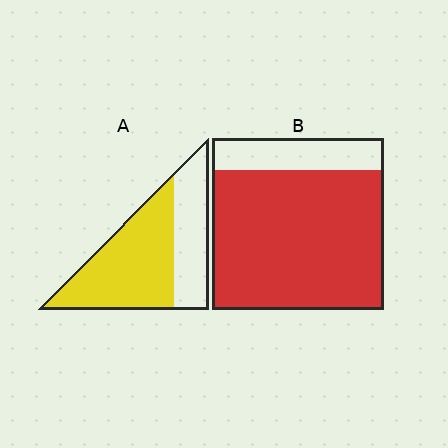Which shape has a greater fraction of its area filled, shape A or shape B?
Shape B.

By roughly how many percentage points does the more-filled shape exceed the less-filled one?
By roughly 20 percentage points (B over A).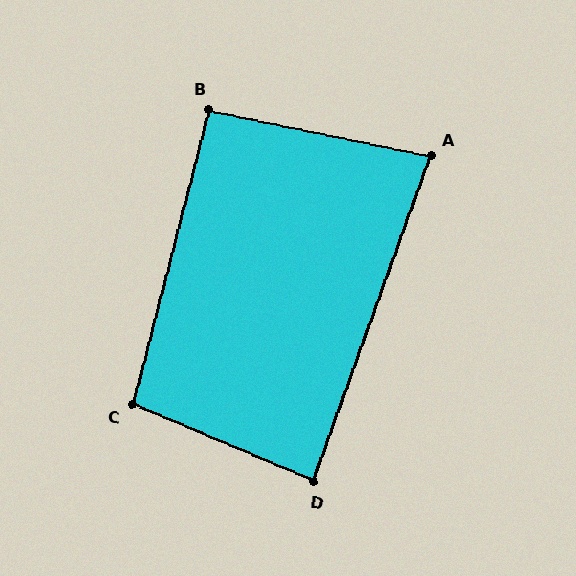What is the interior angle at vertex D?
Approximately 87 degrees (approximately right).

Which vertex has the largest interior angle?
C, at approximately 98 degrees.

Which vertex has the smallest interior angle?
A, at approximately 82 degrees.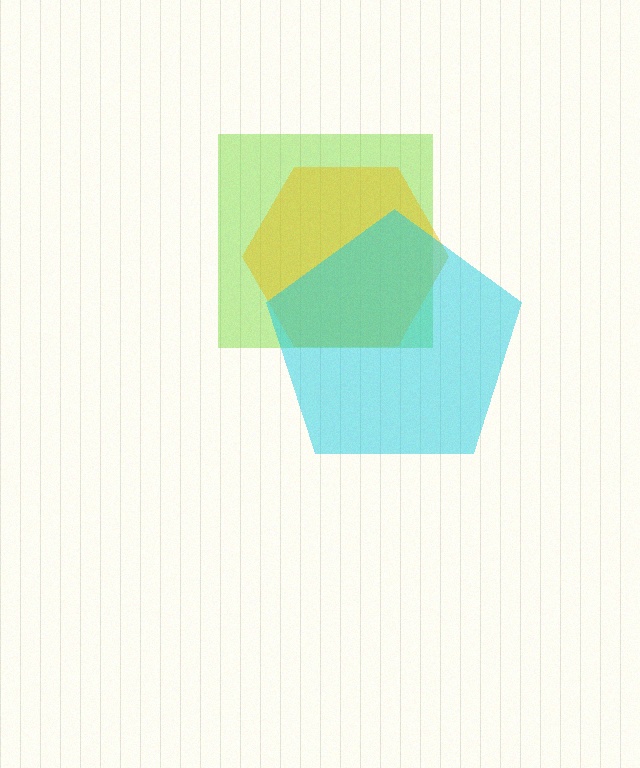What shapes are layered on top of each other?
The layered shapes are: a lime square, a yellow hexagon, a cyan pentagon.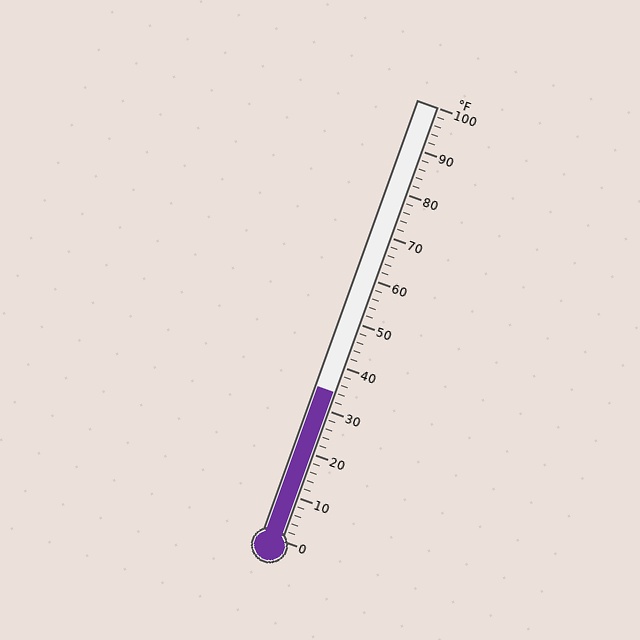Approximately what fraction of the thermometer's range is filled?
The thermometer is filled to approximately 35% of its range.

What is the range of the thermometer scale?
The thermometer scale ranges from 0°F to 100°F.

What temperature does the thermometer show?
The thermometer shows approximately 34°F.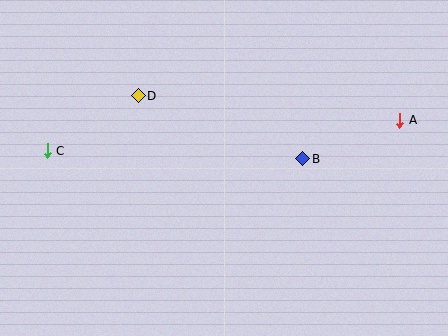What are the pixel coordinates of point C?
Point C is at (47, 151).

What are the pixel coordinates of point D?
Point D is at (138, 96).